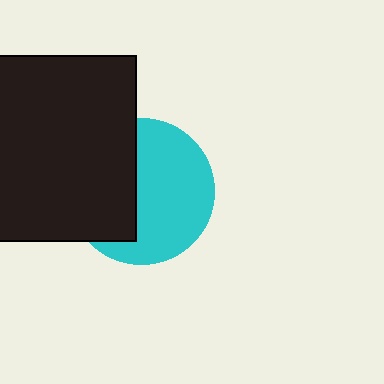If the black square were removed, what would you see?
You would see the complete cyan circle.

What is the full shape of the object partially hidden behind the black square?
The partially hidden object is a cyan circle.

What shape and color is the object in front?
The object in front is a black square.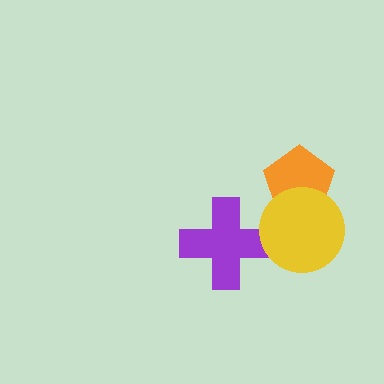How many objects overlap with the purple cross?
1 object overlaps with the purple cross.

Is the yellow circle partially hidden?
No, no other shape covers it.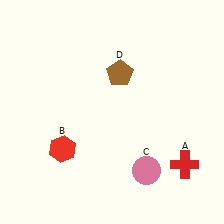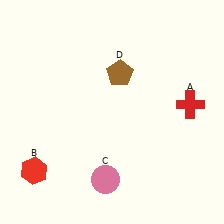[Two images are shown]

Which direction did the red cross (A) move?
The red cross (A) moved up.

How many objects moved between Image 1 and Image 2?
3 objects moved between the two images.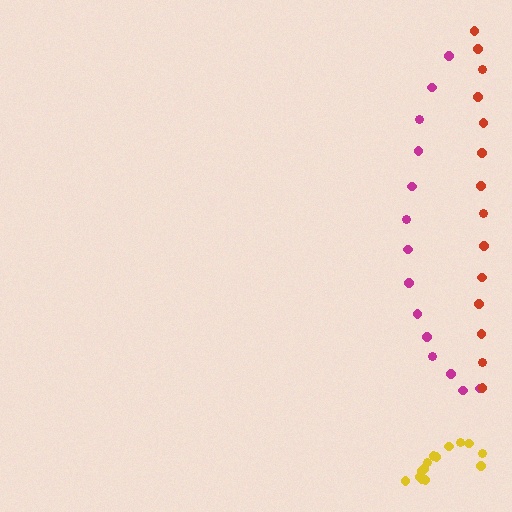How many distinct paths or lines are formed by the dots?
There are 3 distinct paths.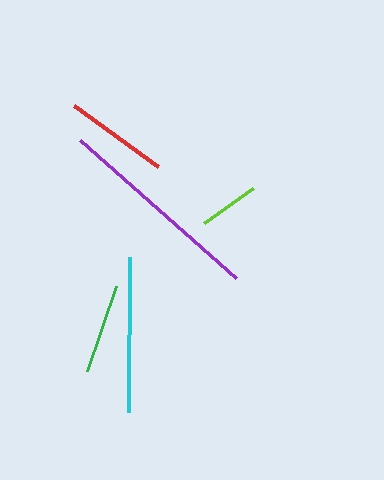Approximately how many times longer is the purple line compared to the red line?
The purple line is approximately 2.0 times the length of the red line.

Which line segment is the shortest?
The lime line is the shortest at approximately 60 pixels.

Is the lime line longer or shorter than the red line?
The red line is longer than the lime line.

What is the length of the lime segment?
The lime segment is approximately 60 pixels long.